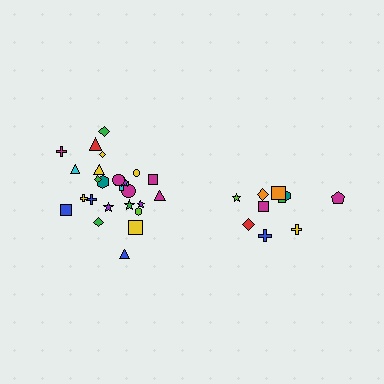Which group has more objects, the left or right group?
The left group.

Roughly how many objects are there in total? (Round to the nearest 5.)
Roughly 35 objects in total.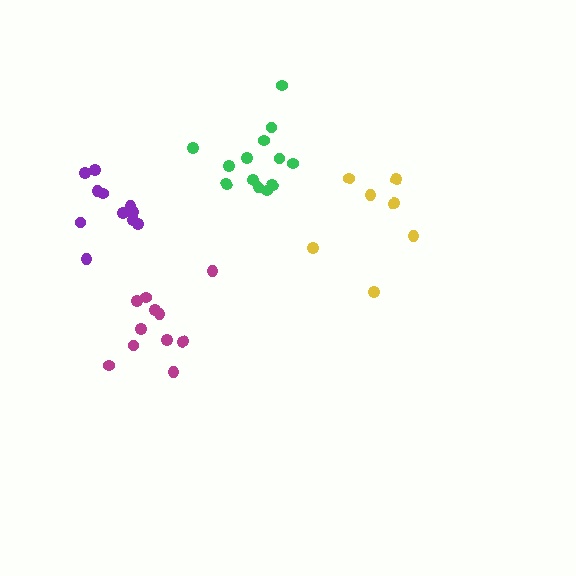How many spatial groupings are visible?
There are 4 spatial groupings.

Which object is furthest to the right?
The yellow cluster is rightmost.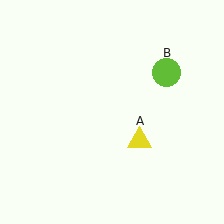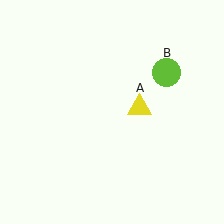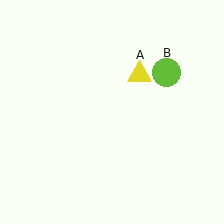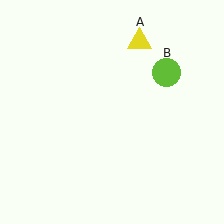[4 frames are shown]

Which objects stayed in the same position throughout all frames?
Lime circle (object B) remained stationary.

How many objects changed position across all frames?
1 object changed position: yellow triangle (object A).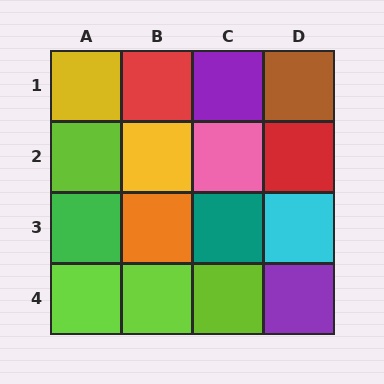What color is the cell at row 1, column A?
Yellow.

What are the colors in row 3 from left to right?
Green, orange, teal, cyan.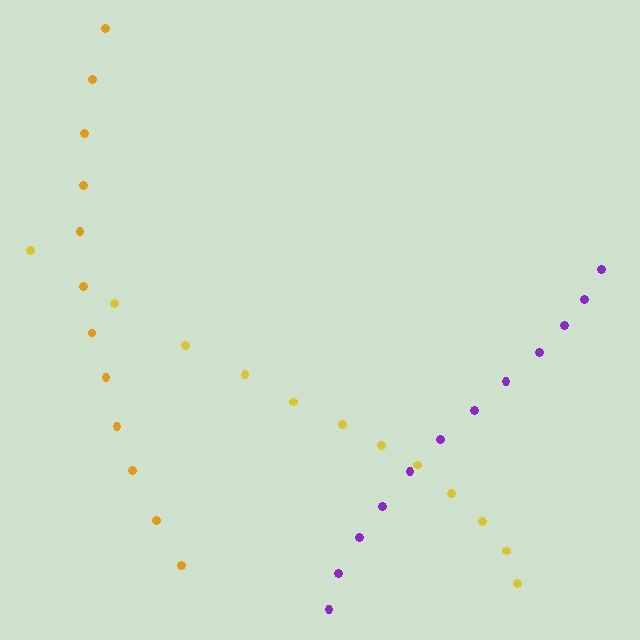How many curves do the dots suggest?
There are 3 distinct paths.